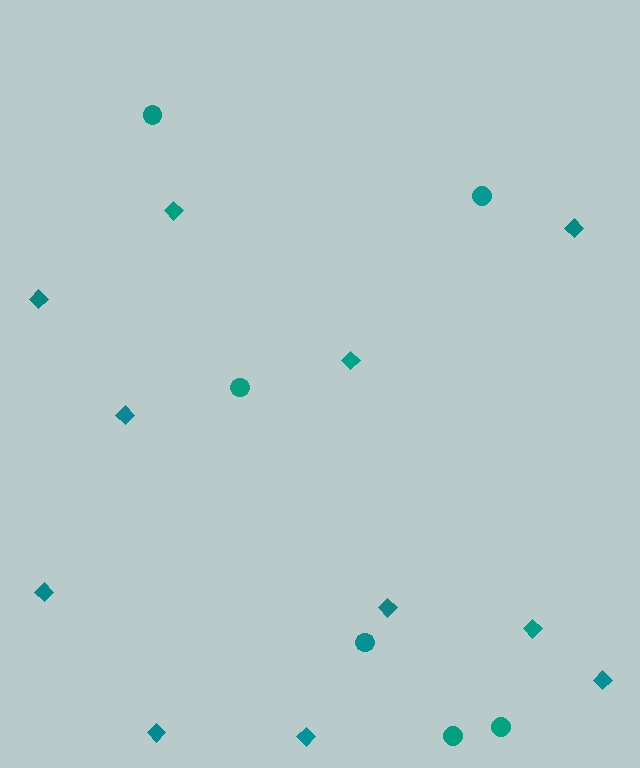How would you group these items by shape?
There are 2 groups: one group of diamonds (11) and one group of circles (6).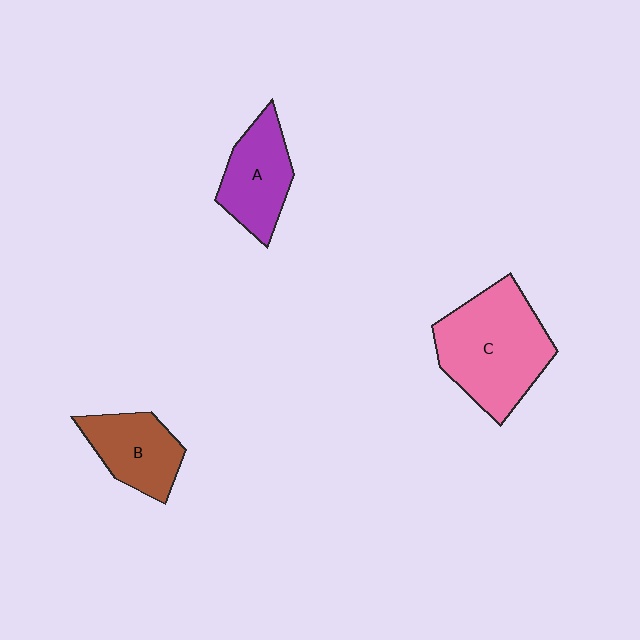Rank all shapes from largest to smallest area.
From largest to smallest: C (pink), A (purple), B (brown).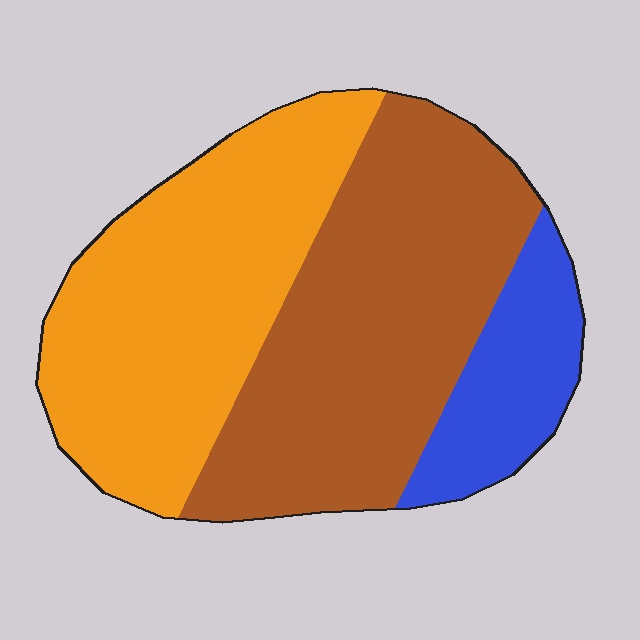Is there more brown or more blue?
Brown.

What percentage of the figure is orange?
Orange covers about 40% of the figure.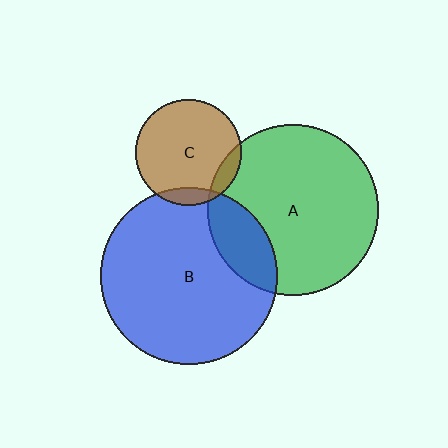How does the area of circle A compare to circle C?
Approximately 2.6 times.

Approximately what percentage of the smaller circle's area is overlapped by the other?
Approximately 10%.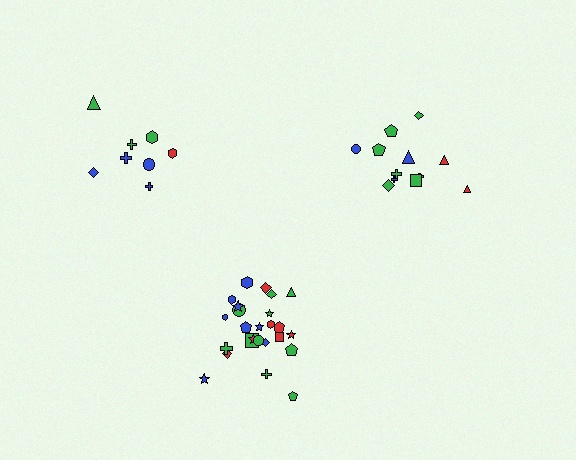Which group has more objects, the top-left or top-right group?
The top-right group.